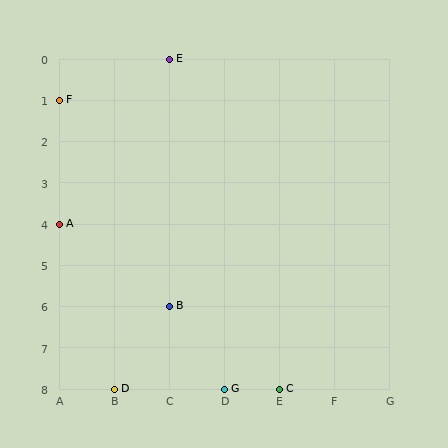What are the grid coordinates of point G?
Point G is at grid coordinates (D, 8).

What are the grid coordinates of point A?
Point A is at grid coordinates (A, 4).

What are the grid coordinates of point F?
Point F is at grid coordinates (A, 1).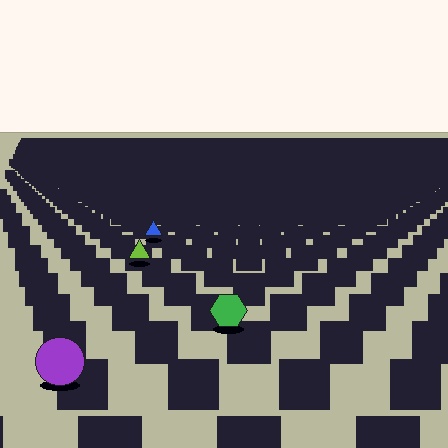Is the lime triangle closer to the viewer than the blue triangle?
Yes. The lime triangle is closer — you can tell from the texture gradient: the ground texture is coarser near it.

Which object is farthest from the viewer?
The blue triangle is farthest from the viewer. It appears smaller and the ground texture around it is denser.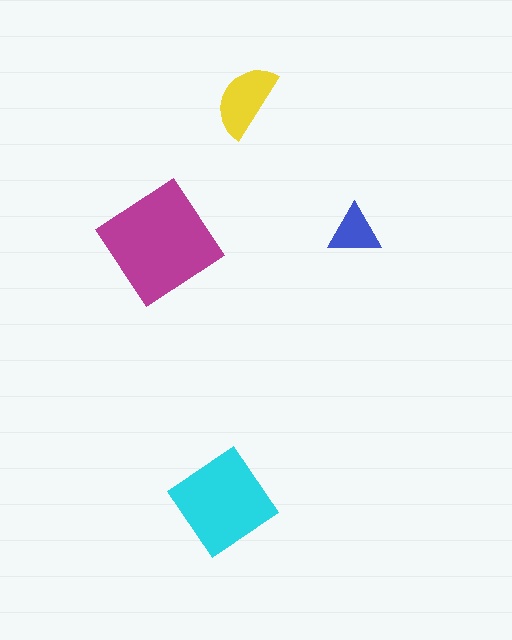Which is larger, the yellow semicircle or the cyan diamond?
The cyan diamond.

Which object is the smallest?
The blue triangle.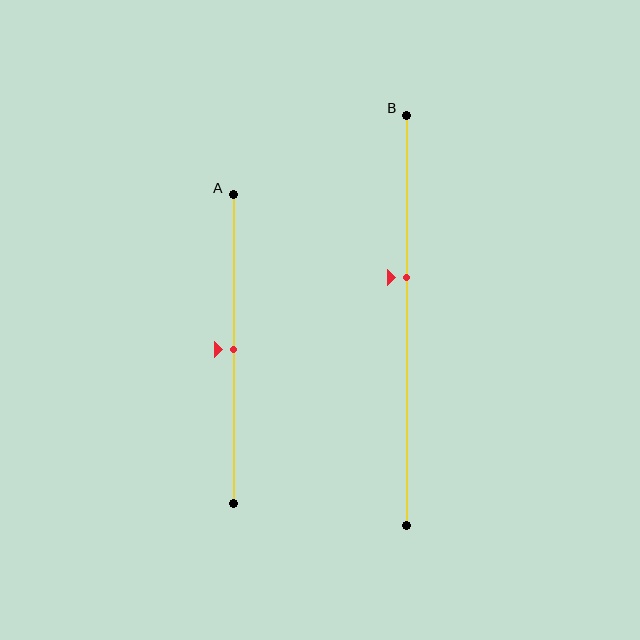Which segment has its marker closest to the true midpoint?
Segment A has its marker closest to the true midpoint.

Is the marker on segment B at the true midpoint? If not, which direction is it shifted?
No, the marker on segment B is shifted upward by about 10% of the segment length.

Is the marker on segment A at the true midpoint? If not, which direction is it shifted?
Yes, the marker on segment A is at the true midpoint.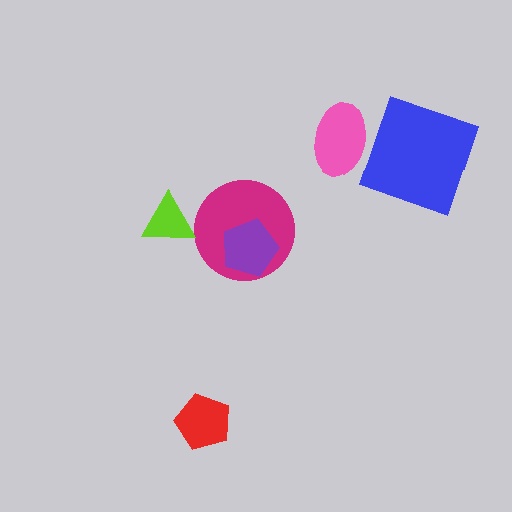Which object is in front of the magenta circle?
The purple pentagon is in front of the magenta circle.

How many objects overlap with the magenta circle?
1 object overlaps with the magenta circle.